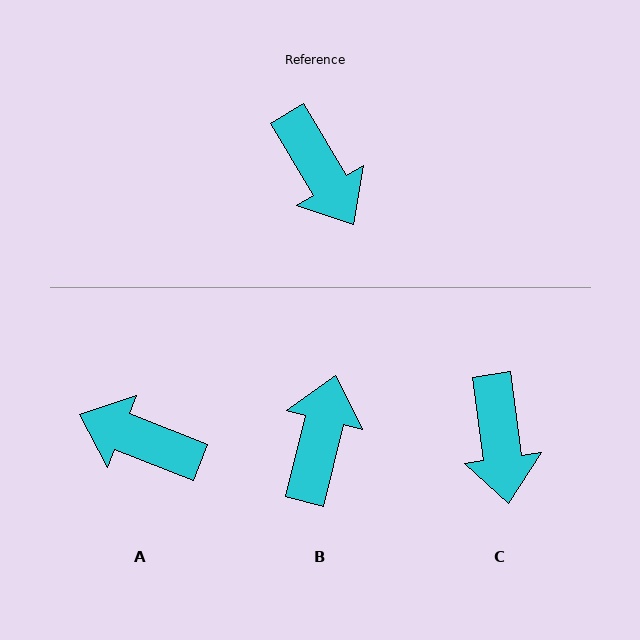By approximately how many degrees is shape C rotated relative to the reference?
Approximately 23 degrees clockwise.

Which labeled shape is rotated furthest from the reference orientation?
A, about 142 degrees away.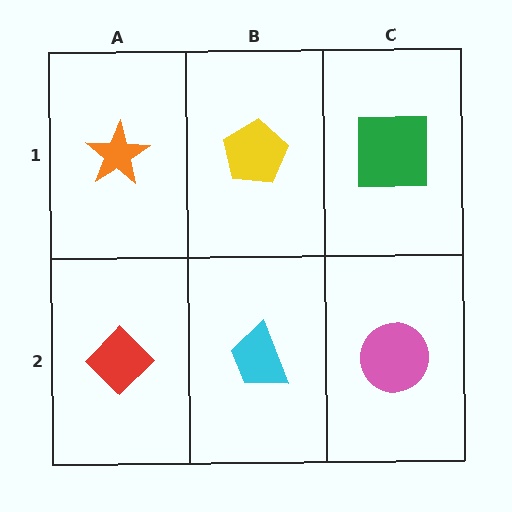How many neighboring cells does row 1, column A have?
2.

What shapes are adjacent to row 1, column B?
A cyan trapezoid (row 2, column B), an orange star (row 1, column A), a green square (row 1, column C).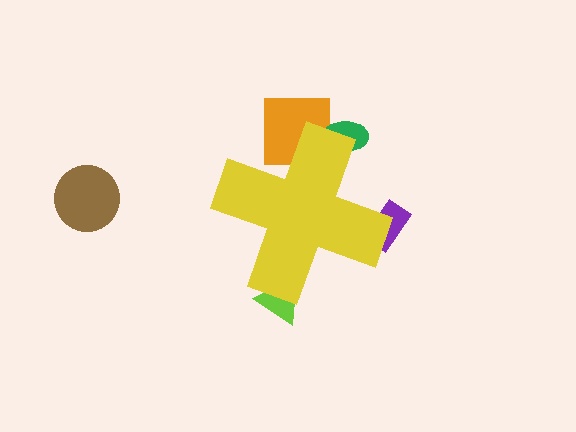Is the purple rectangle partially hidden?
Yes, the purple rectangle is partially hidden behind the yellow cross.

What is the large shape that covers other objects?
A yellow cross.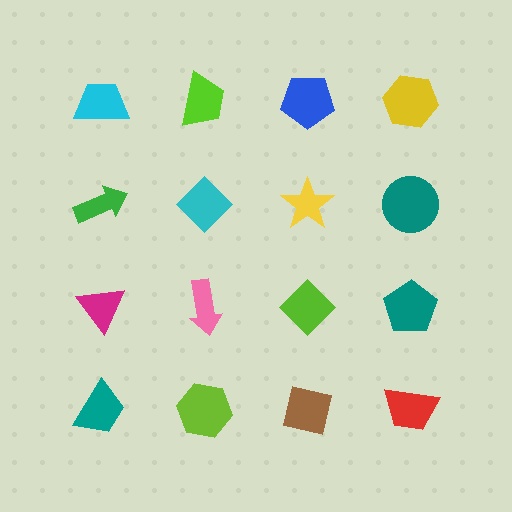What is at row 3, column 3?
A lime diamond.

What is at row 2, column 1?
A green arrow.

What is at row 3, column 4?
A teal pentagon.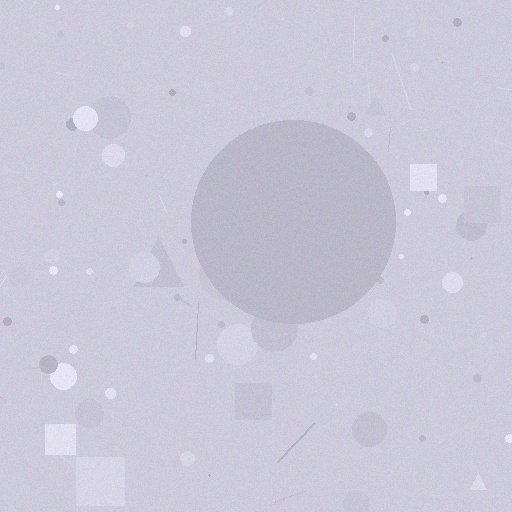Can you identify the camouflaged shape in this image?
The camouflaged shape is a circle.